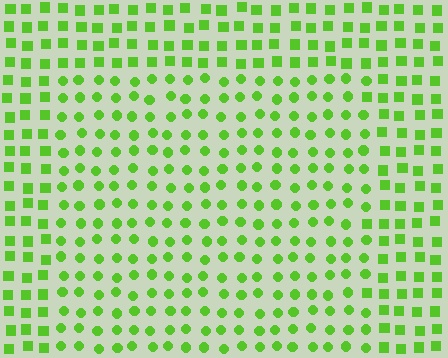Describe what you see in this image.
The image is filled with small lime elements arranged in a uniform grid. A rectangle-shaped region contains circles, while the surrounding area contains squares. The boundary is defined purely by the change in element shape.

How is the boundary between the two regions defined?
The boundary is defined by a change in element shape: circles inside vs. squares outside. All elements share the same color and spacing.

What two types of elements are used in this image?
The image uses circles inside the rectangle region and squares outside it.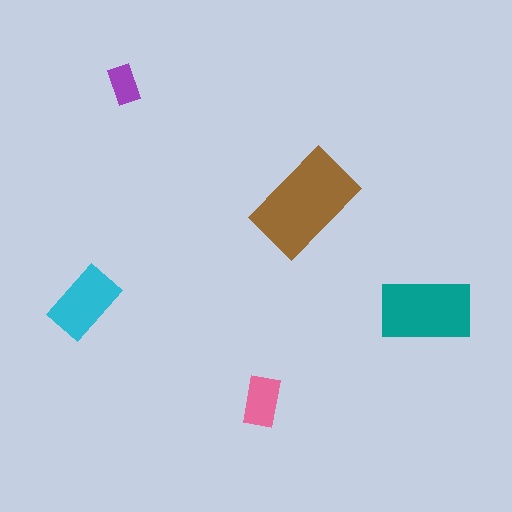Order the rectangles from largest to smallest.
the brown one, the teal one, the cyan one, the pink one, the purple one.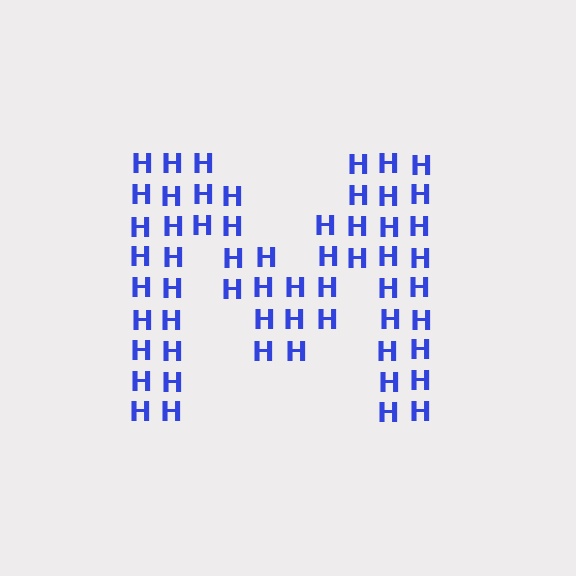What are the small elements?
The small elements are letter H's.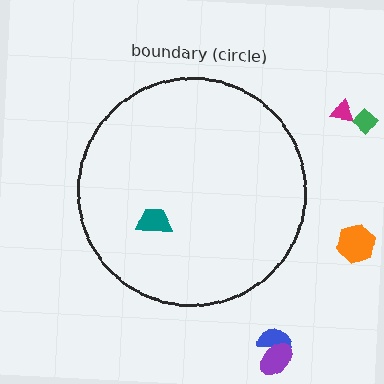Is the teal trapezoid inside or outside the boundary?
Inside.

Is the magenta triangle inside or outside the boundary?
Outside.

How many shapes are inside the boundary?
1 inside, 5 outside.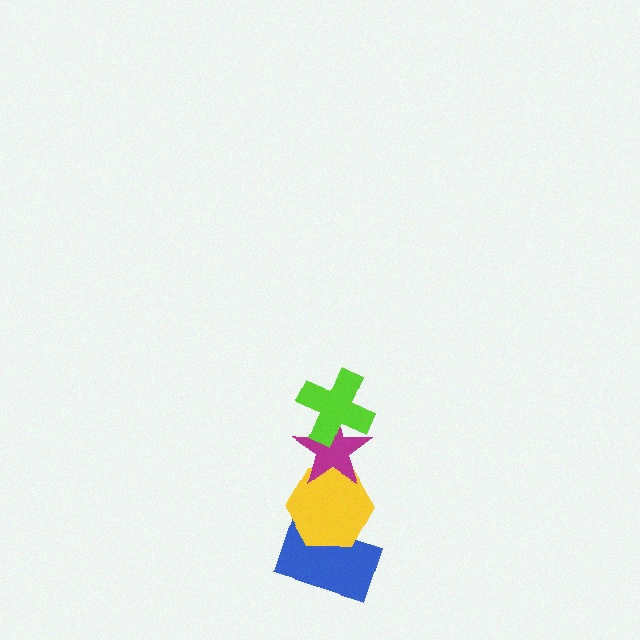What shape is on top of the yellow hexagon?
The magenta star is on top of the yellow hexagon.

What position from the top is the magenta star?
The magenta star is 2nd from the top.